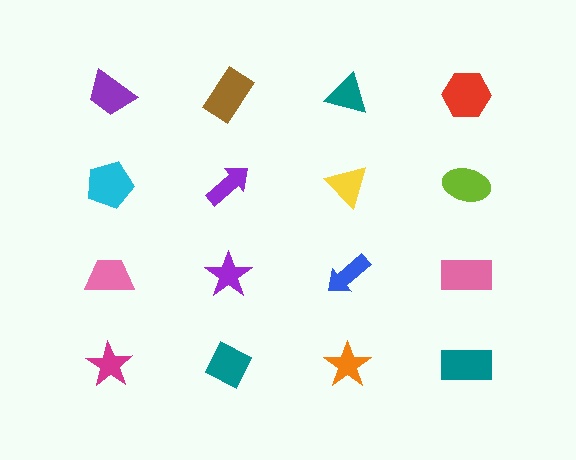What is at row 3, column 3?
A blue arrow.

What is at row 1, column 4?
A red hexagon.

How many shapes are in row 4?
4 shapes.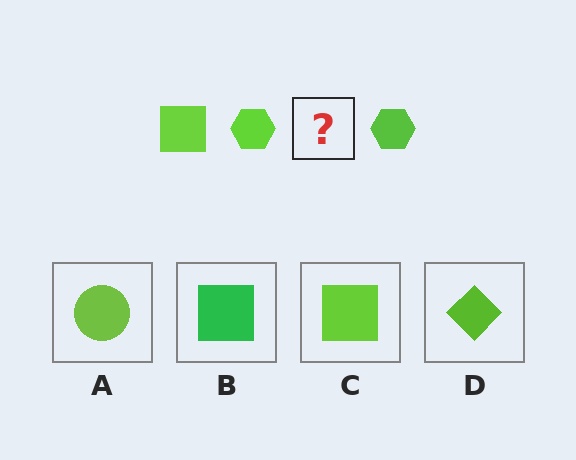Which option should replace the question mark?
Option C.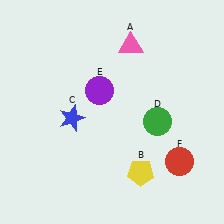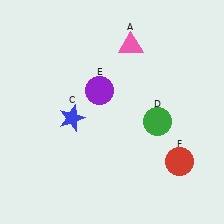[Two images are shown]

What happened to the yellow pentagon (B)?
The yellow pentagon (B) was removed in Image 2. It was in the bottom-right area of Image 1.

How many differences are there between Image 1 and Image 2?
There is 1 difference between the two images.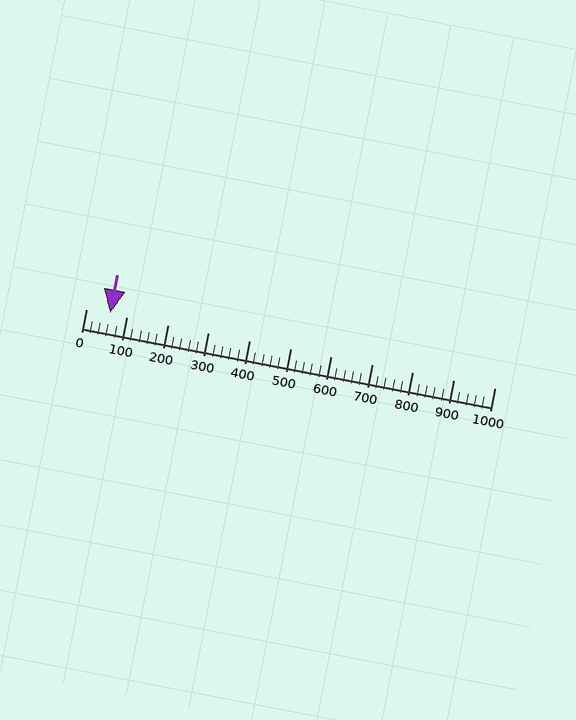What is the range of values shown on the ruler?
The ruler shows values from 0 to 1000.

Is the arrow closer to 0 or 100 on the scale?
The arrow is closer to 100.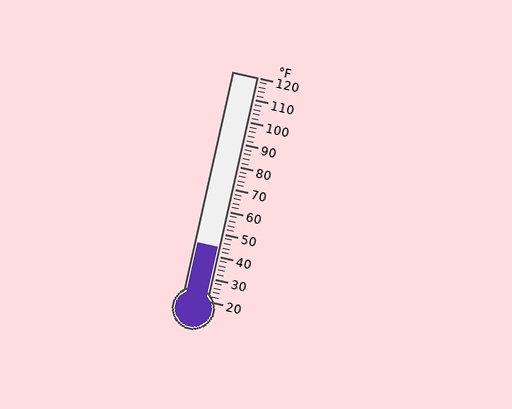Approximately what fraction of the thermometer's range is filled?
The thermometer is filled to approximately 25% of its range.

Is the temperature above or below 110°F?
The temperature is below 110°F.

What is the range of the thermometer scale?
The thermometer scale ranges from 20°F to 120°F.